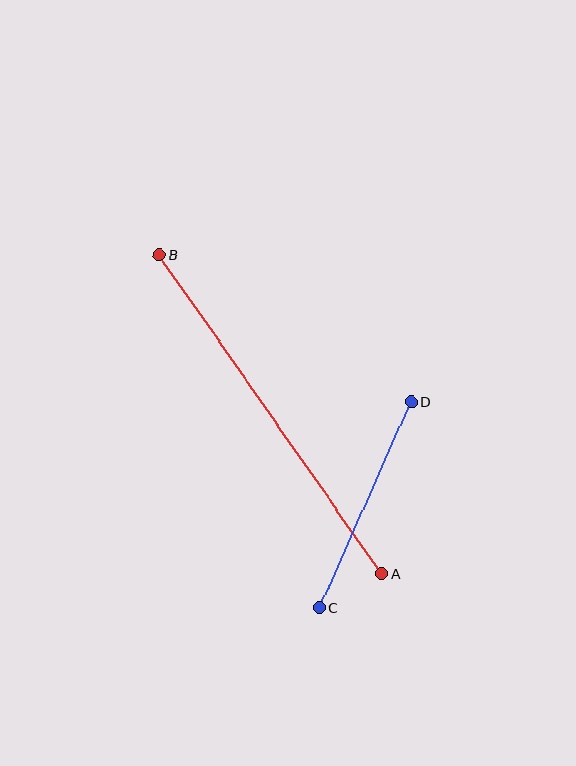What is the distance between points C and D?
The distance is approximately 225 pixels.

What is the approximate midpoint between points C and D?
The midpoint is at approximately (365, 504) pixels.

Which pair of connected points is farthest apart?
Points A and B are farthest apart.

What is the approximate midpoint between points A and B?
The midpoint is at approximately (270, 414) pixels.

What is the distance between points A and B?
The distance is approximately 389 pixels.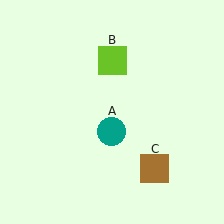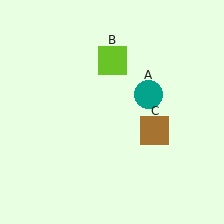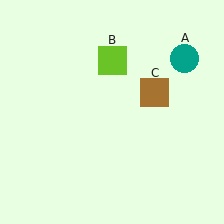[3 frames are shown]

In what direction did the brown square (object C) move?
The brown square (object C) moved up.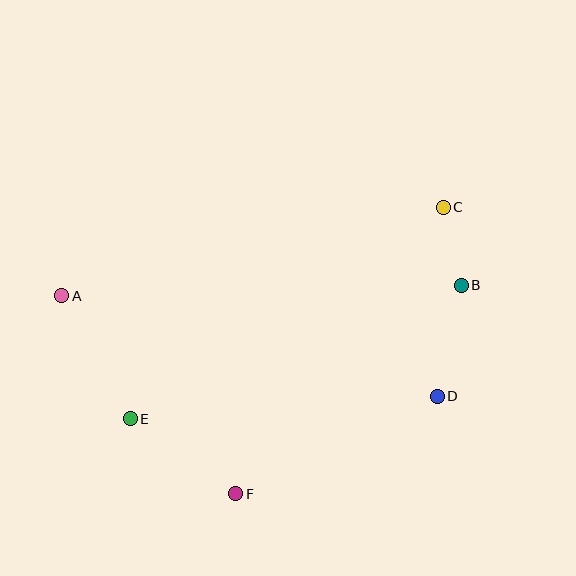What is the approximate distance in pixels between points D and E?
The distance between D and E is approximately 308 pixels.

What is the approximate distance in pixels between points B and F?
The distance between B and F is approximately 307 pixels.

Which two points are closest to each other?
Points B and C are closest to each other.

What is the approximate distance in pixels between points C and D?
The distance between C and D is approximately 189 pixels.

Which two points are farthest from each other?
Points A and B are farthest from each other.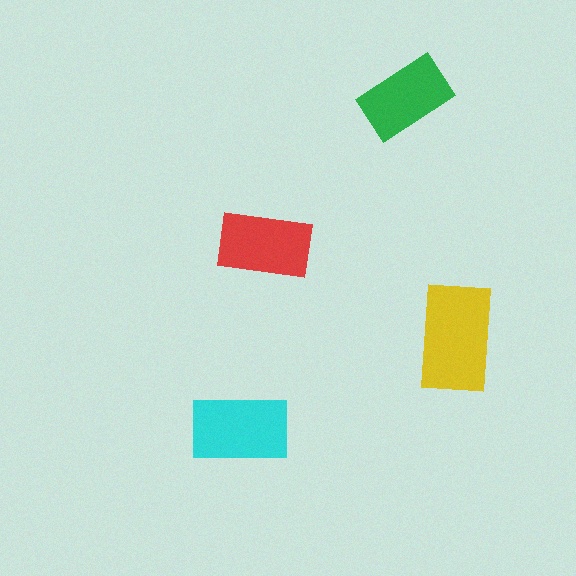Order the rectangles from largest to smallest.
the yellow one, the cyan one, the red one, the green one.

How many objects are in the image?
There are 4 objects in the image.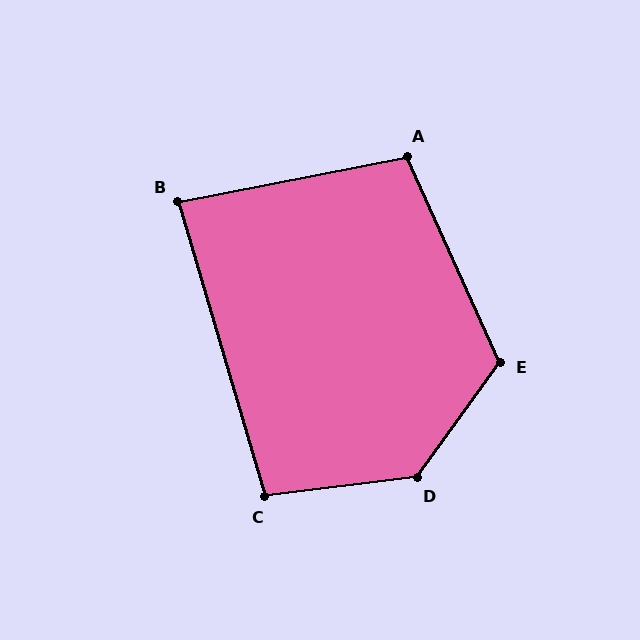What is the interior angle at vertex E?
Approximately 120 degrees (obtuse).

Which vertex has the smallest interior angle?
B, at approximately 85 degrees.